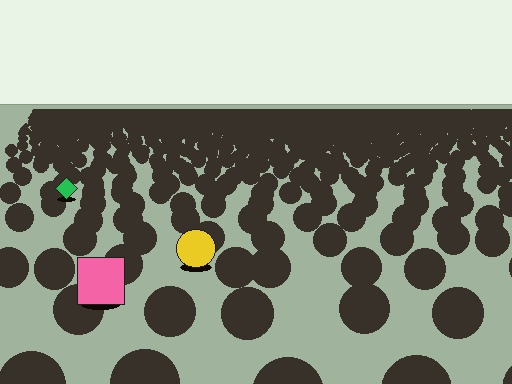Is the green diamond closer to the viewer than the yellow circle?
No. The yellow circle is closer — you can tell from the texture gradient: the ground texture is coarser near it.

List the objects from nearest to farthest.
From nearest to farthest: the pink square, the yellow circle, the green diamond.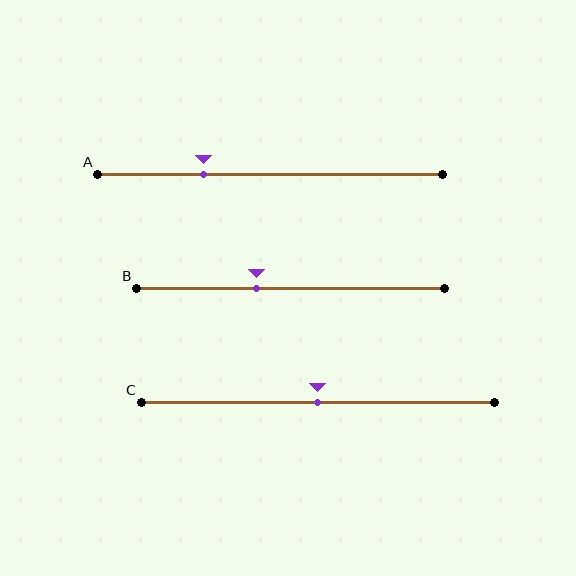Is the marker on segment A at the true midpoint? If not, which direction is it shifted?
No, the marker on segment A is shifted to the left by about 19% of the segment length.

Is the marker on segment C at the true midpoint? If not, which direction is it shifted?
Yes, the marker on segment C is at the true midpoint.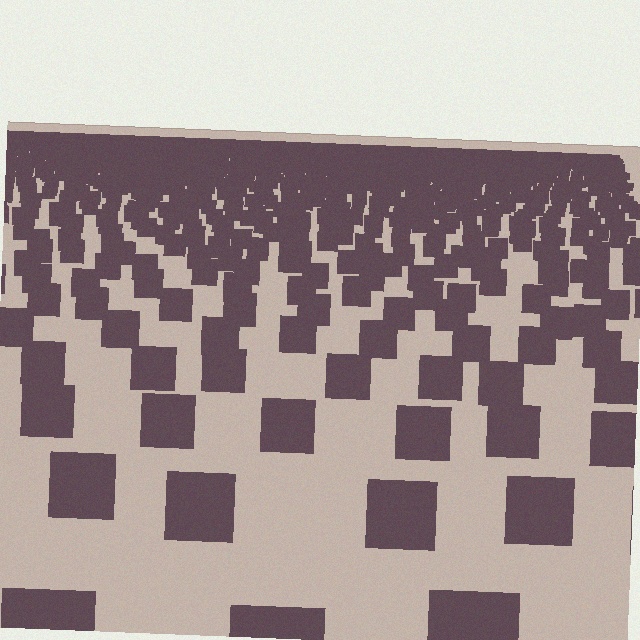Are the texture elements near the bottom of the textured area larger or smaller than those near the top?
Larger. Near the bottom, elements are closer to the viewer and appear at a bigger on-screen size.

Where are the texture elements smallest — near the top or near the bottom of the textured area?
Near the top.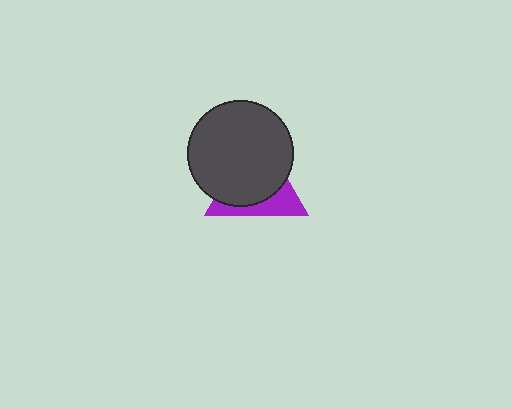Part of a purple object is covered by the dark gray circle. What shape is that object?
It is a triangle.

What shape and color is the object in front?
The object in front is a dark gray circle.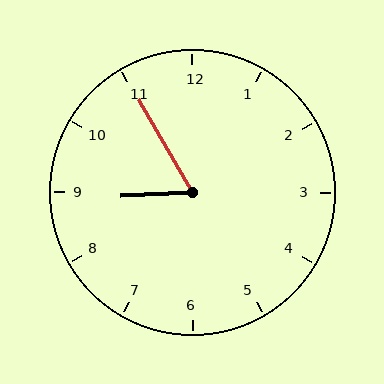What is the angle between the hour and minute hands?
Approximately 62 degrees.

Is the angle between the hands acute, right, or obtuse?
It is acute.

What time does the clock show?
8:55.